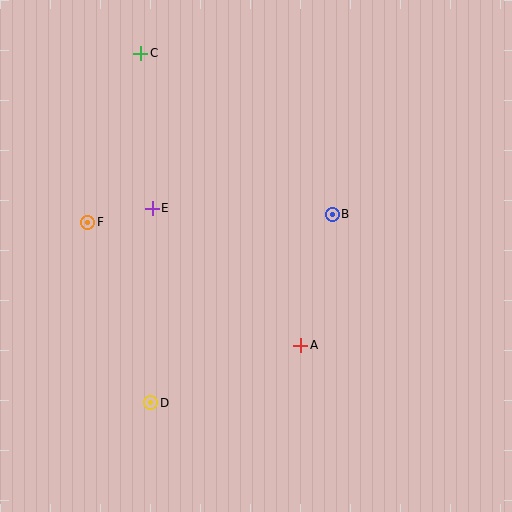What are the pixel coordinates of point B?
Point B is at (332, 214).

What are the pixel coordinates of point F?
Point F is at (88, 222).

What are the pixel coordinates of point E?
Point E is at (152, 208).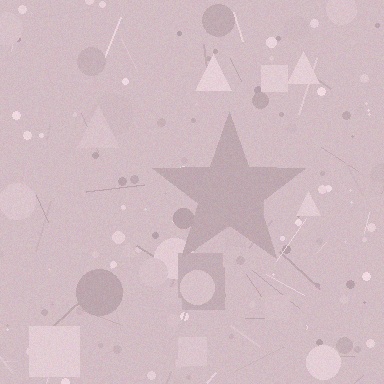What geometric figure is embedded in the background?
A star is embedded in the background.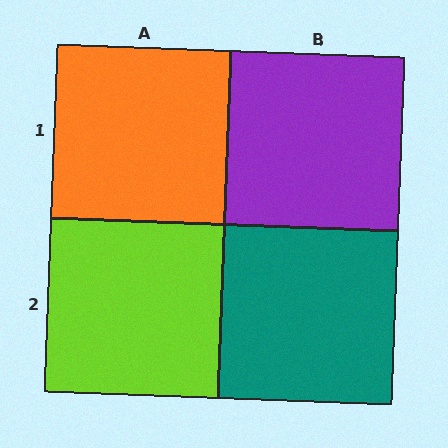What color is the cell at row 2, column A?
Lime.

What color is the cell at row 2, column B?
Teal.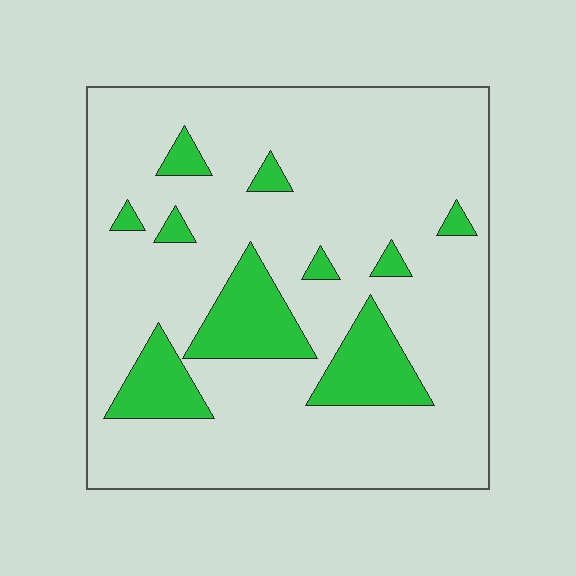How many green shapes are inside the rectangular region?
10.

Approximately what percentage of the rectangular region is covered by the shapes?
Approximately 15%.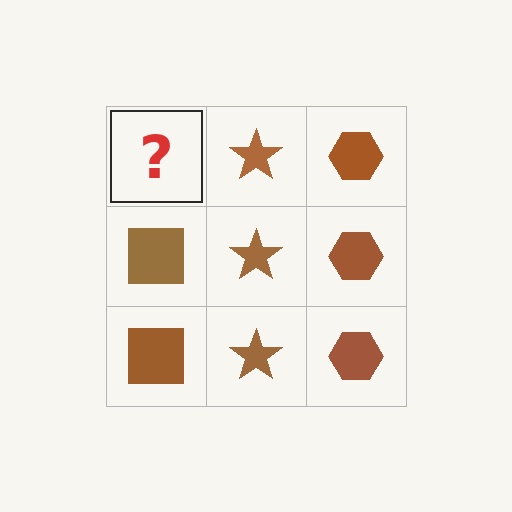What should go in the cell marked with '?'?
The missing cell should contain a brown square.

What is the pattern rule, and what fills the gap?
The rule is that each column has a consistent shape. The gap should be filled with a brown square.